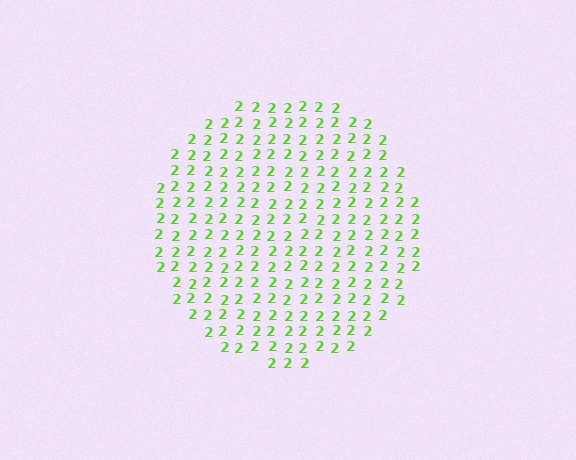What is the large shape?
The large shape is a circle.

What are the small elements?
The small elements are digit 2's.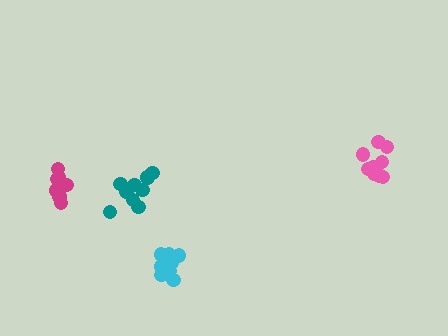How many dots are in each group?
Group 1: 8 dots, Group 2: 9 dots, Group 3: 10 dots, Group 4: 9 dots (36 total).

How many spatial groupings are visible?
There are 4 spatial groupings.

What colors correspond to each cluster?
The clusters are colored: magenta, pink, cyan, teal.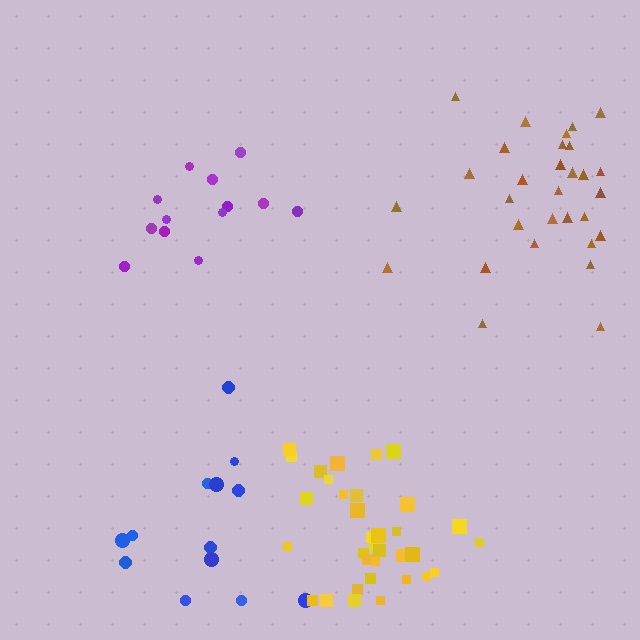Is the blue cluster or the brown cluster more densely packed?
Brown.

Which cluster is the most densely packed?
Yellow.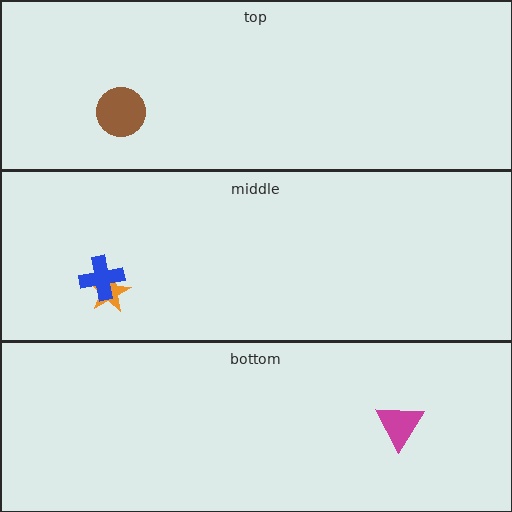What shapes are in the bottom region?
The magenta triangle.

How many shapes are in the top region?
1.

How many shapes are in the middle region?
2.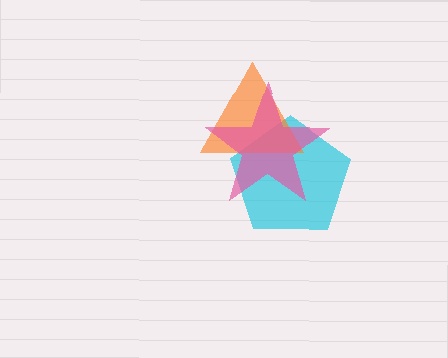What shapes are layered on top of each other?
The layered shapes are: a cyan pentagon, an orange triangle, a pink star.